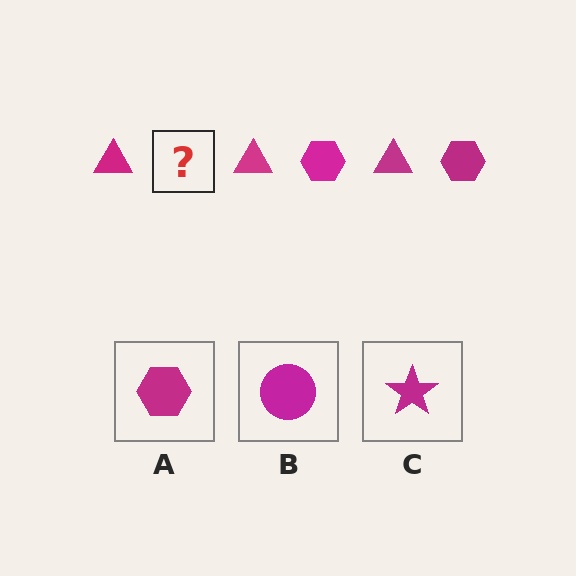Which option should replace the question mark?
Option A.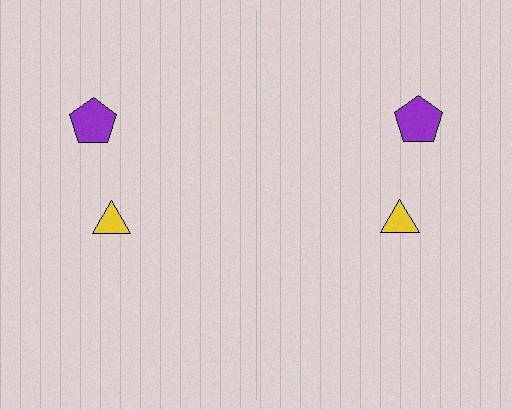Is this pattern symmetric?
Yes, this pattern has bilateral (reflection) symmetry.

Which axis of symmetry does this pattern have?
The pattern has a vertical axis of symmetry running through the center of the image.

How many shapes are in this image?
There are 4 shapes in this image.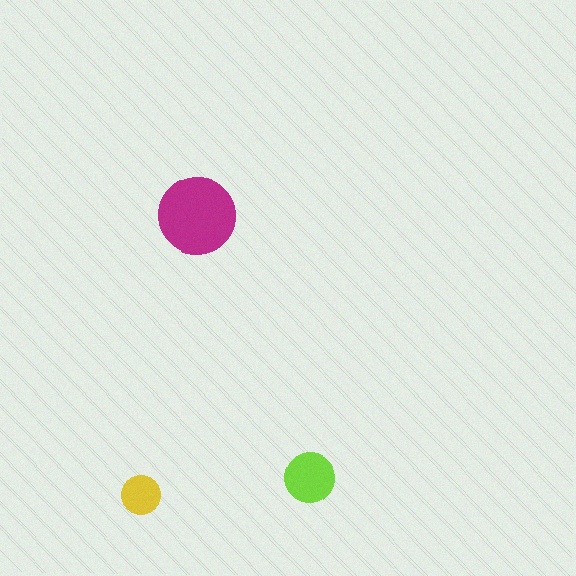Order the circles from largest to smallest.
the magenta one, the lime one, the yellow one.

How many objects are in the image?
There are 3 objects in the image.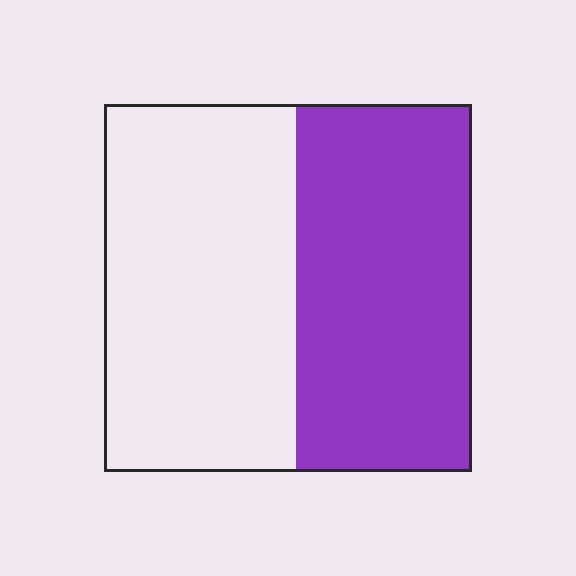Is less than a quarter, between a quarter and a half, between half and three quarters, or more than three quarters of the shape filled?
Between a quarter and a half.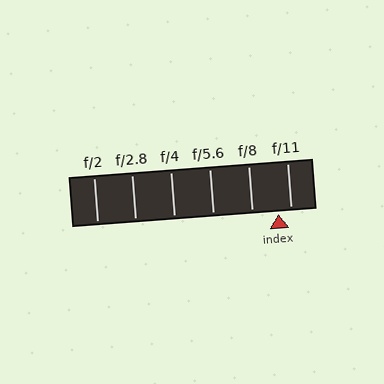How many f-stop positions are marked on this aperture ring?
There are 6 f-stop positions marked.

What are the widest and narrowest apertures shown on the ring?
The widest aperture shown is f/2 and the narrowest is f/11.